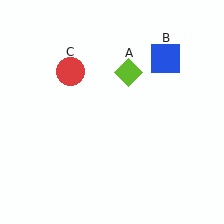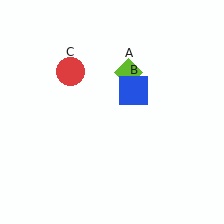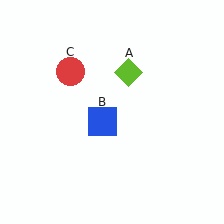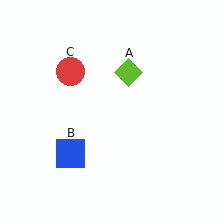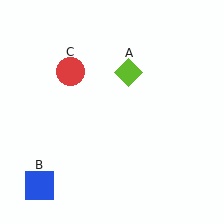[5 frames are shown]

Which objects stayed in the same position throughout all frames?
Lime diamond (object A) and red circle (object C) remained stationary.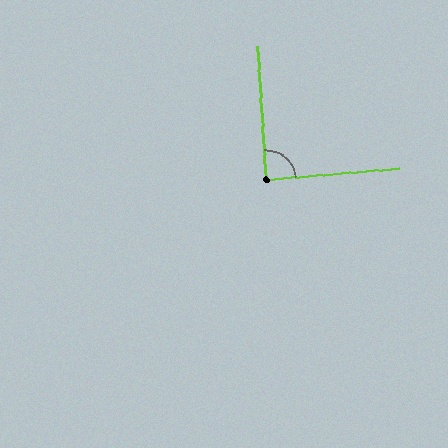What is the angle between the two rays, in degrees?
Approximately 89 degrees.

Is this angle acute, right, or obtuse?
It is approximately a right angle.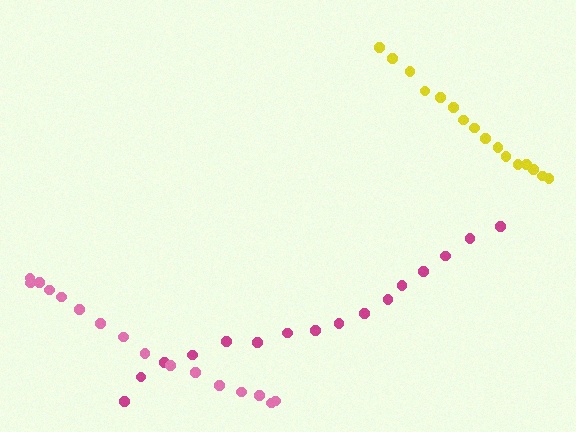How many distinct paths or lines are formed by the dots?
There are 3 distinct paths.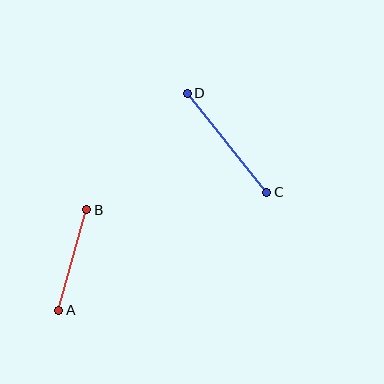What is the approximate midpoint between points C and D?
The midpoint is at approximately (227, 143) pixels.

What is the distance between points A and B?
The distance is approximately 104 pixels.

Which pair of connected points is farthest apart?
Points C and D are farthest apart.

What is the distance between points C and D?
The distance is approximately 127 pixels.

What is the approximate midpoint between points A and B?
The midpoint is at approximately (73, 260) pixels.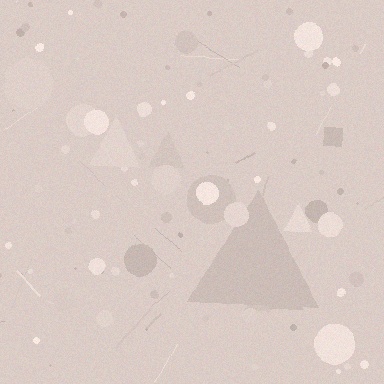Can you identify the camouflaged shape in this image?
The camouflaged shape is a triangle.